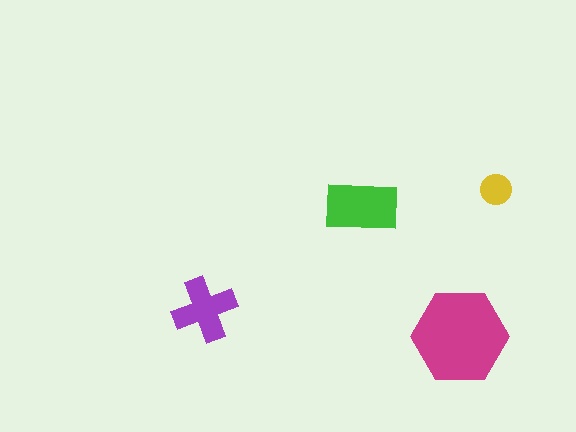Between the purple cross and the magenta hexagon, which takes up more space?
The magenta hexagon.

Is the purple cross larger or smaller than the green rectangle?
Smaller.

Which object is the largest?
The magenta hexagon.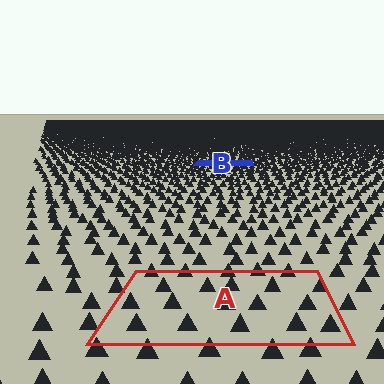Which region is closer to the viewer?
Region A is closer. The texture elements there are larger and more spread out.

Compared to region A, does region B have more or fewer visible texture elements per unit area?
Region B has more texture elements per unit area — they are packed more densely because it is farther away.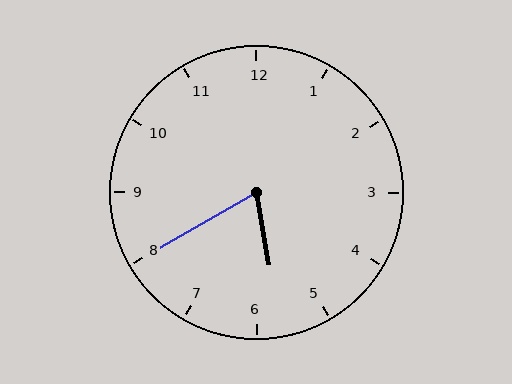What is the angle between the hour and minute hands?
Approximately 70 degrees.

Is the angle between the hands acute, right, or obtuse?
It is acute.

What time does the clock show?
5:40.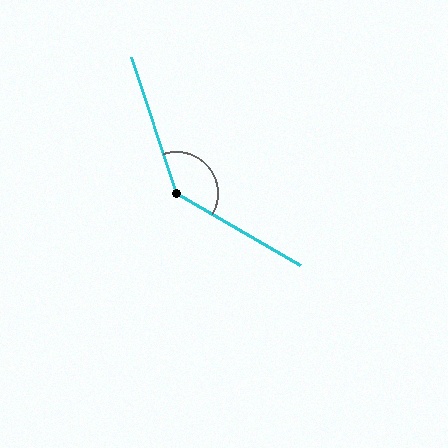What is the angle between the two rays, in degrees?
Approximately 138 degrees.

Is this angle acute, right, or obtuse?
It is obtuse.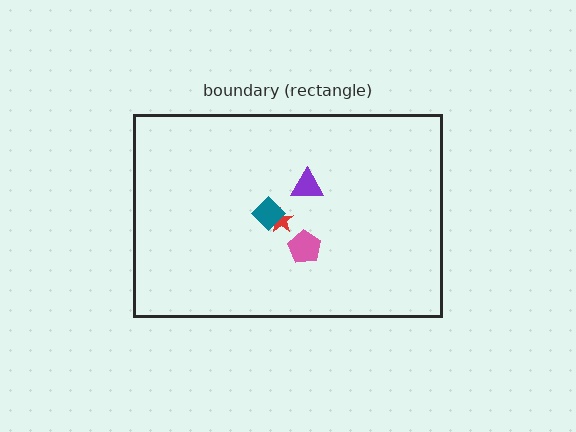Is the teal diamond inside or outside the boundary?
Inside.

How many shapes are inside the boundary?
4 inside, 0 outside.